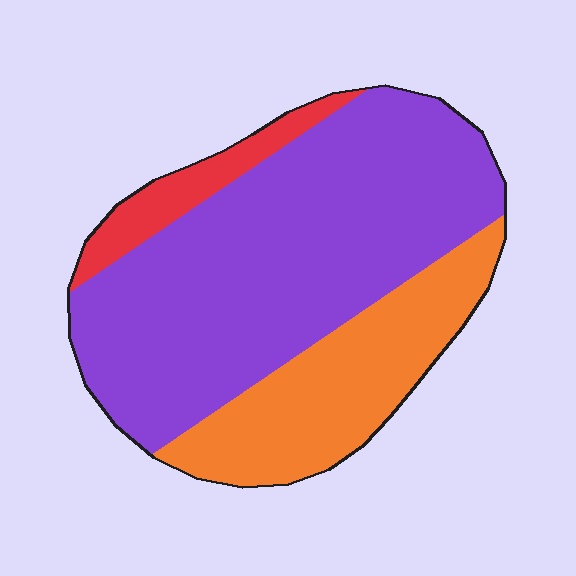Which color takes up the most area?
Purple, at roughly 65%.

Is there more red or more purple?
Purple.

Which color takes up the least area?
Red, at roughly 10%.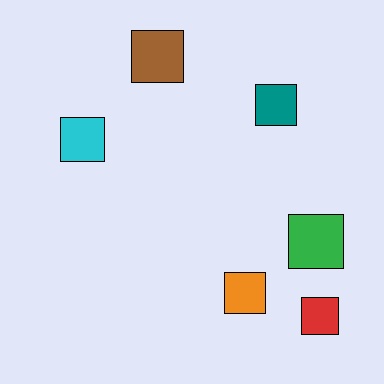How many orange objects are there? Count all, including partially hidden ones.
There is 1 orange object.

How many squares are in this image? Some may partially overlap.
There are 6 squares.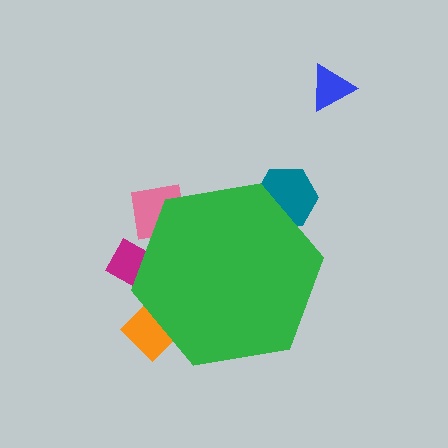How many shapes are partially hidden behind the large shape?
4 shapes are partially hidden.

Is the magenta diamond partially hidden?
Yes, the magenta diamond is partially hidden behind the green hexagon.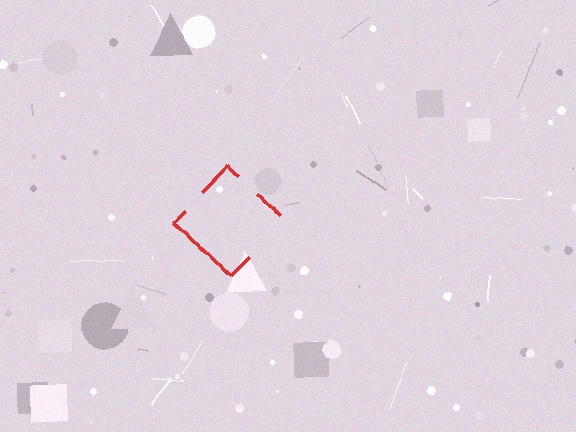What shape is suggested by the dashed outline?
The dashed outline suggests a diamond.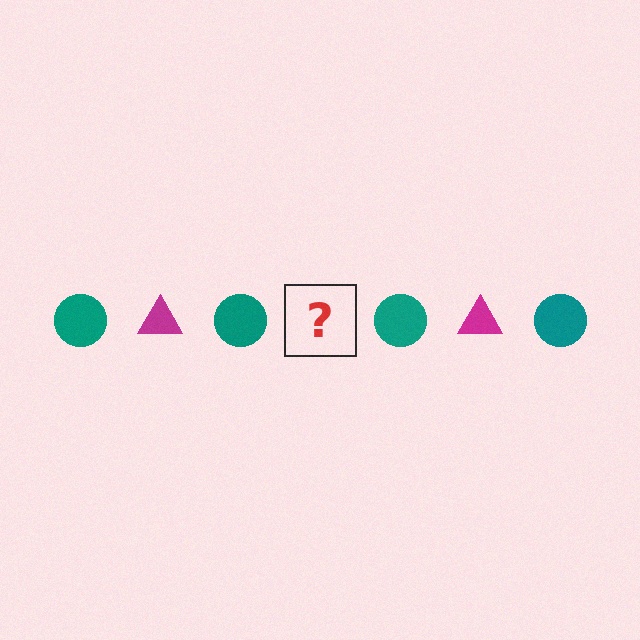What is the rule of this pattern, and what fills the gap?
The rule is that the pattern alternates between teal circle and magenta triangle. The gap should be filled with a magenta triangle.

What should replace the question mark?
The question mark should be replaced with a magenta triangle.